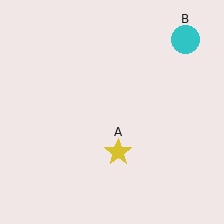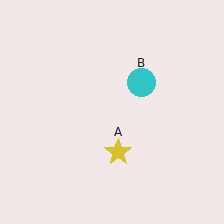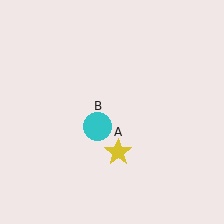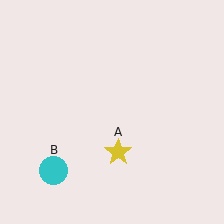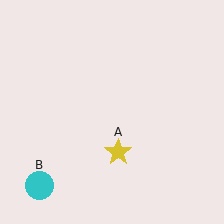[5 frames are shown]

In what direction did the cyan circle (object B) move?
The cyan circle (object B) moved down and to the left.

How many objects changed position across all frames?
1 object changed position: cyan circle (object B).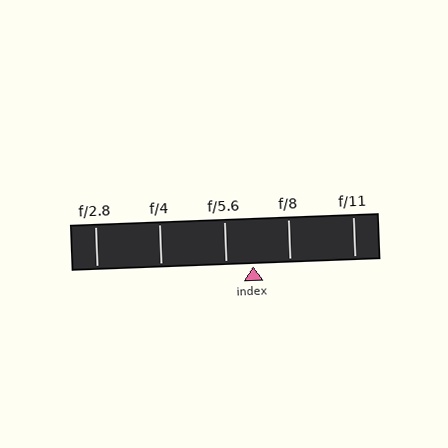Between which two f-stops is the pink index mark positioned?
The index mark is between f/5.6 and f/8.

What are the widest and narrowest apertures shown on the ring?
The widest aperture shown is f/2.8 and the narrowest is f/11.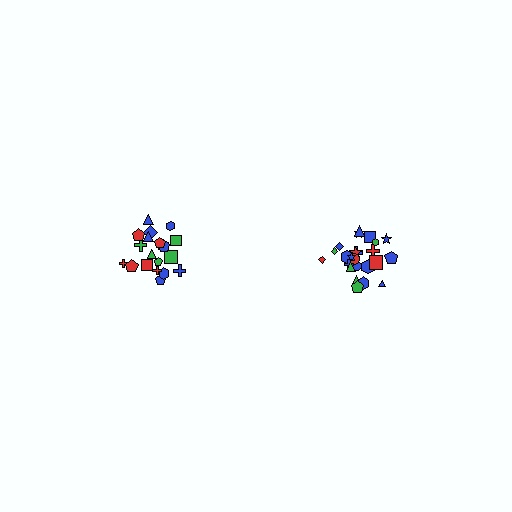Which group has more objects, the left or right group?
The right group.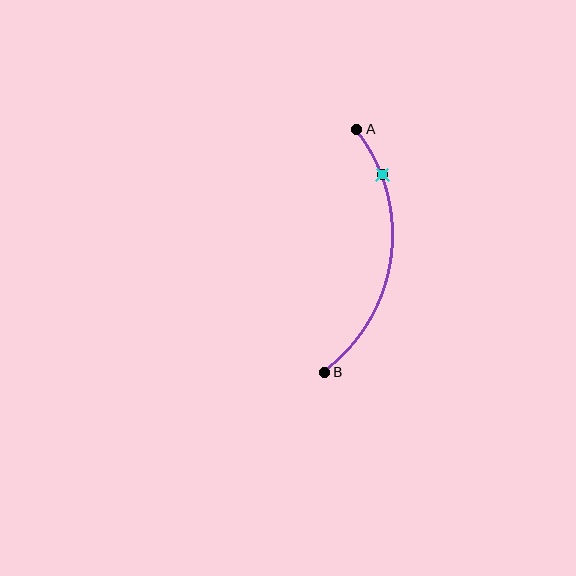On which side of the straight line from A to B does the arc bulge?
The arc bulges to the right of the straight line connecting A and B.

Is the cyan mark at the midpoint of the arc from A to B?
No. The cyan mark lies on the arc but is closer to endpoint A. The arc midpoint would be at the point on the curve equidistant along the arc from both A and B.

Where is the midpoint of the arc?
The arc midpoint is the point on the curve farthest from the straight line joining A and B. It sits to the right of that line.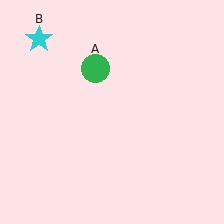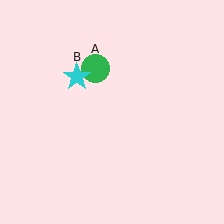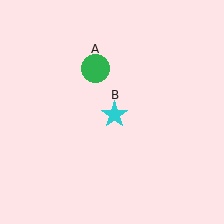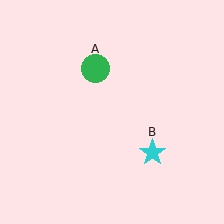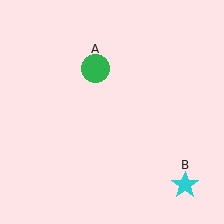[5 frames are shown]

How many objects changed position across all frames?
1 object changed position: cyan star (object B).